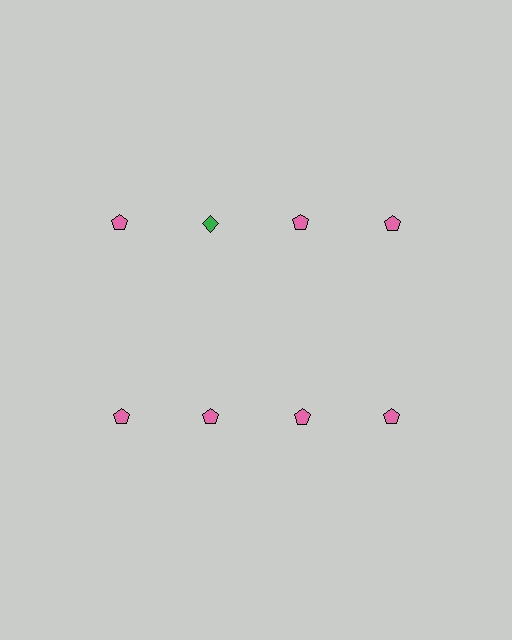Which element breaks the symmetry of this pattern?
The green diamond in the top row, second from left column breaks the symmetry. All other shapes are pink pentagons.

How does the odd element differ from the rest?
It differs in both color (green instead of pink) and shape (diamond instead of pentagon).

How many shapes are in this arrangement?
There are 8 shapes arranged in a grid pattern.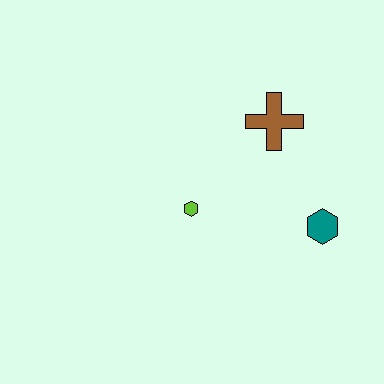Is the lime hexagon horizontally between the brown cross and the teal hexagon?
No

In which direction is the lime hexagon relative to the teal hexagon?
The lime hexagon is to the left of the teal hexagon.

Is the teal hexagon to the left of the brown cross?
No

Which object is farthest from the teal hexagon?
The lime hexagon is farthest from the teal hexagon.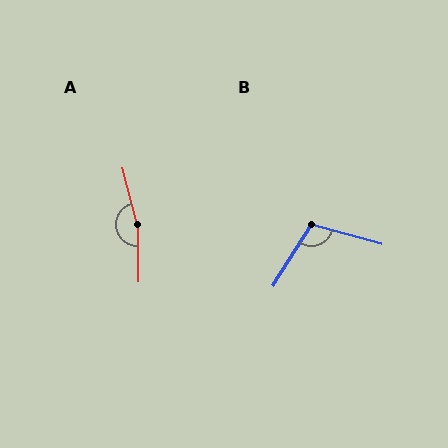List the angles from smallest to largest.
B (107°), A (166°).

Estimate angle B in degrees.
Approximately 107 degrees.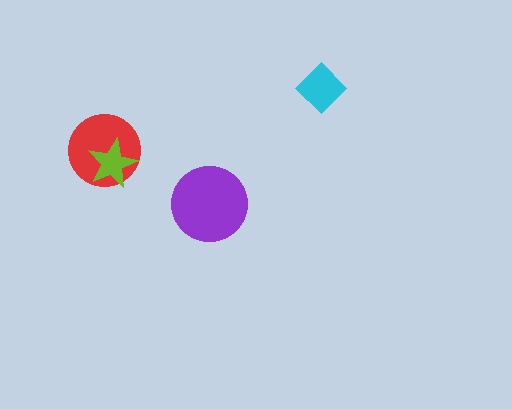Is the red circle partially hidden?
Yes, it is partially covered by another shape.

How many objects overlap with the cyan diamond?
0 objects overlap with the cyan diamond.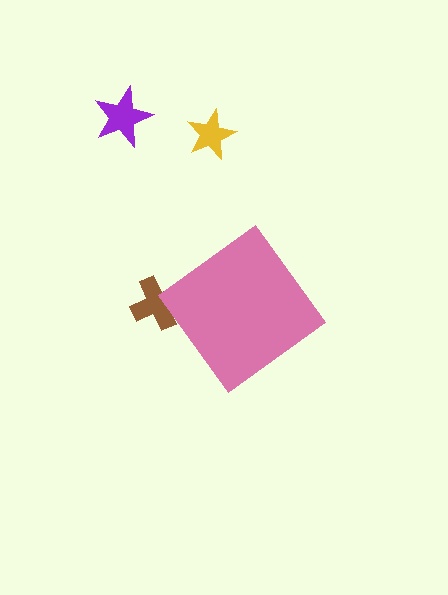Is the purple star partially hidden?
No, the purple star is fully visible.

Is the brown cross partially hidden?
Yes, the brown cross is partially hidden behind the pink diamond.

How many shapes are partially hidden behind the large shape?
1 shape is partially hidden.